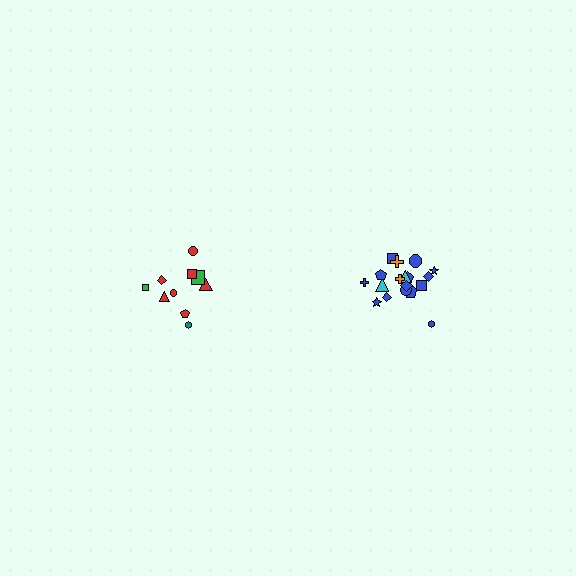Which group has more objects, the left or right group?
The right group.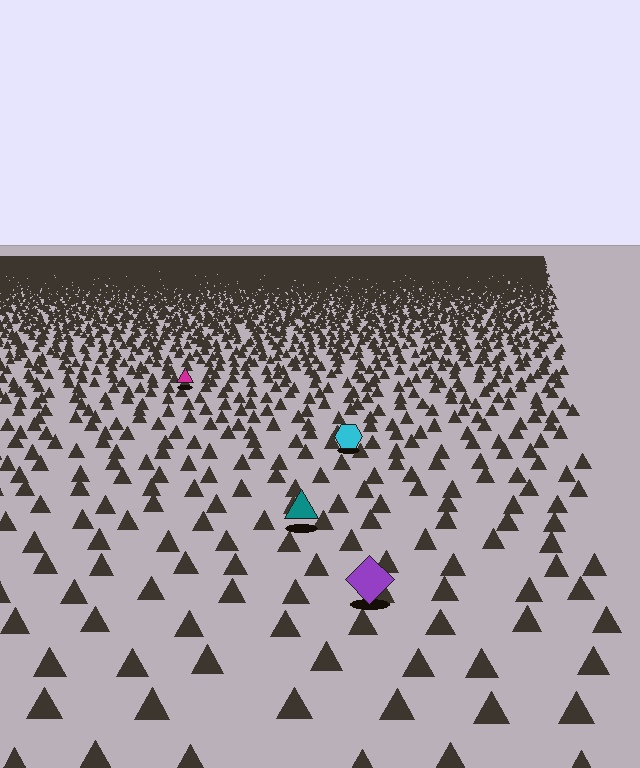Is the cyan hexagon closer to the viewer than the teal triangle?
No. The teal triangle is closer — you can tell from the texture gradient: the ground texture is coarser near it.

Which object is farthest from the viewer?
The magenta triangle is farthest from the viewer. It appears smaller and the ground texture around it is denser.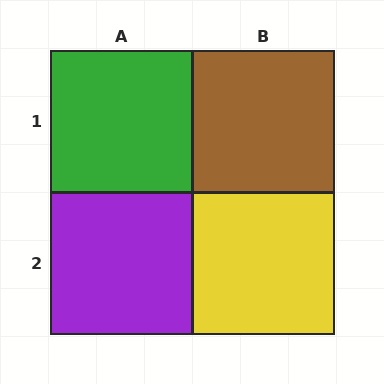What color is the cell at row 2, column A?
Purple.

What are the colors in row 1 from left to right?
Green, brown.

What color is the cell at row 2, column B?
Yellow.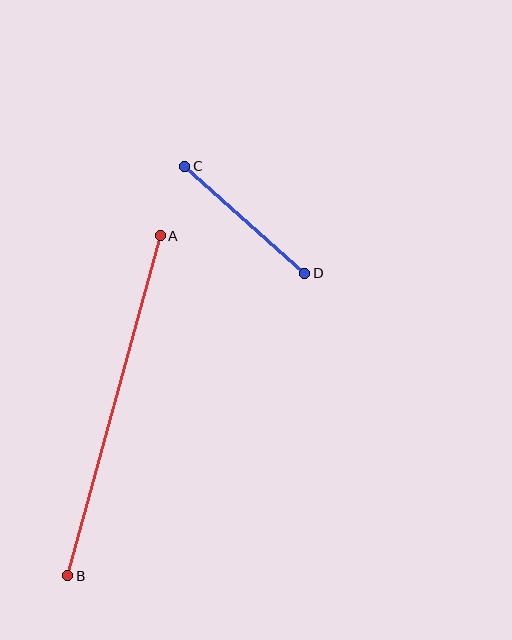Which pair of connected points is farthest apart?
Points A and B are farthest apart.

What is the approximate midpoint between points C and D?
The midpoint is at approximately (245, 220) pixels.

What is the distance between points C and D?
The distance is approximately 161 pixels.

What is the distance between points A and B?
The distance is approximately 352 pixels.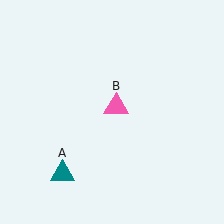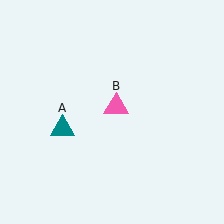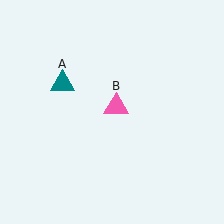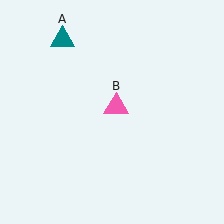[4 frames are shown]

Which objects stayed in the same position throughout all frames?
Pink triangle (object B) remained stationary.